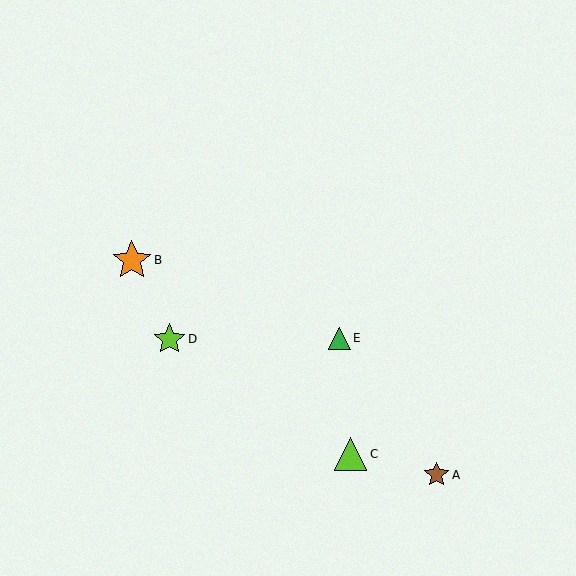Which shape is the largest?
The orange star (labeled B) is the largest.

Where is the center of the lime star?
The center of the lime star is at (169, 339).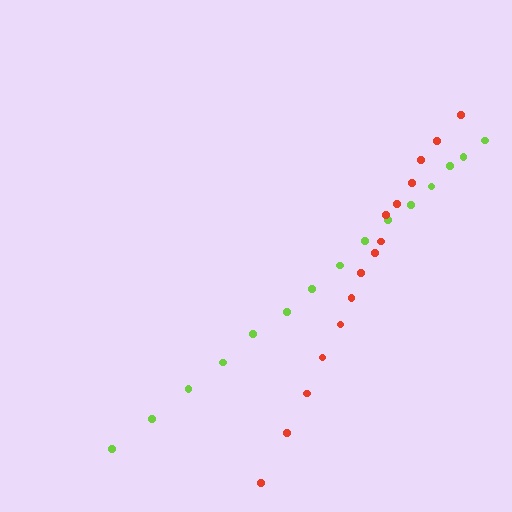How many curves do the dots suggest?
There are 2 distinct paths.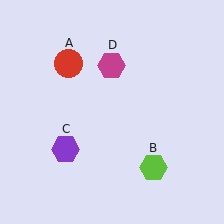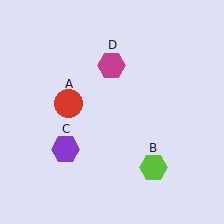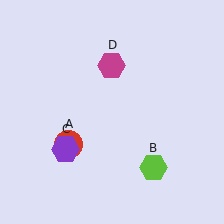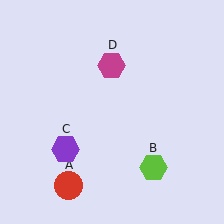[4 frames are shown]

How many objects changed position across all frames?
1 object changed position: red circle (object A).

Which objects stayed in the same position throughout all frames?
Lime hexagon (object B) and purple hexagon (object C) and magenta hexagon (object D) remained stationary.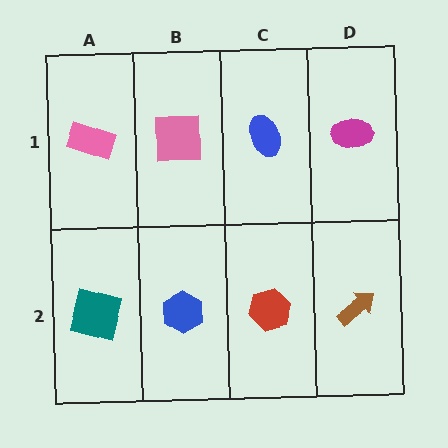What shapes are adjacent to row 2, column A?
A pink rectangle (row 1, column A), a blue hexagon (row 2, column B).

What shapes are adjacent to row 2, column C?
A blue ellipse (row 1, column C), a blue hexagon (row 2, column B), a brown arrow (row 2, column D).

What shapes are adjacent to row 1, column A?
A teal square (row 2, column A), a pink square (row 1, column B).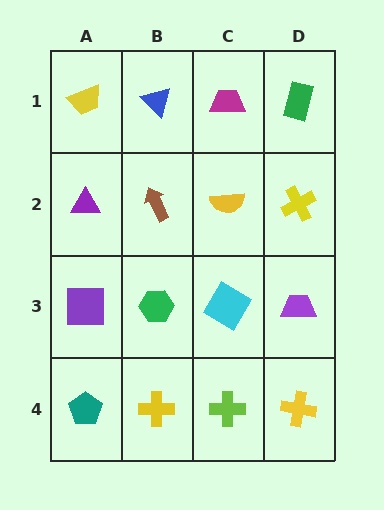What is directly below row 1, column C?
A yellow semicircle.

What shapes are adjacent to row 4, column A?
A purple square (row 3, column A), a yellow cross (row 4, column B).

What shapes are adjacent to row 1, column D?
A yellow cross (row 2, column D), a magenta trapezoid (row 1, column C).